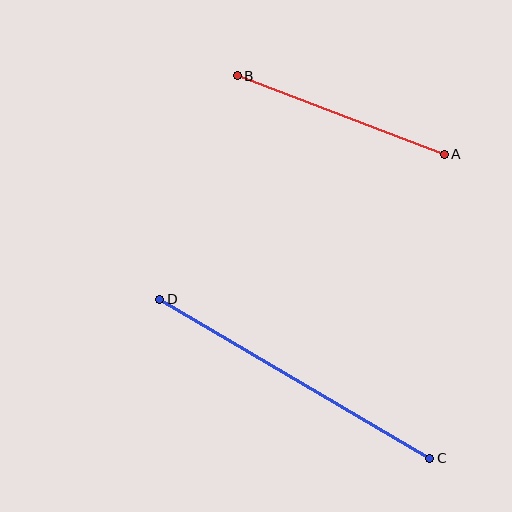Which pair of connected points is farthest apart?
Points C and D are farthest apart.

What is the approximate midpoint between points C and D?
The midpoint is at approximately (295, 379) pixels.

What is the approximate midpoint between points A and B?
The midpoint is at approximately (341, 115) pixels.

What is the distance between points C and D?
The distance is approximately 313 pixels.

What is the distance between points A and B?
The distance is approximately 221 pixels.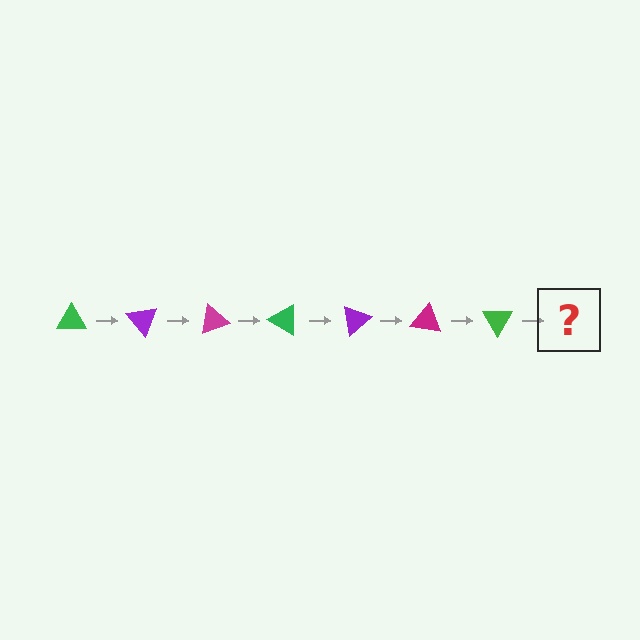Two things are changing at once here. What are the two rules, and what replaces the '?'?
The two rules are that it rotates 50 degrees each step and the color cycles through green, purple, and magenta. The '?' should be a purple triangle, rotated 350 degrees from the start.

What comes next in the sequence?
The next element should be a purple triangle, rotated 350 degrees from the start.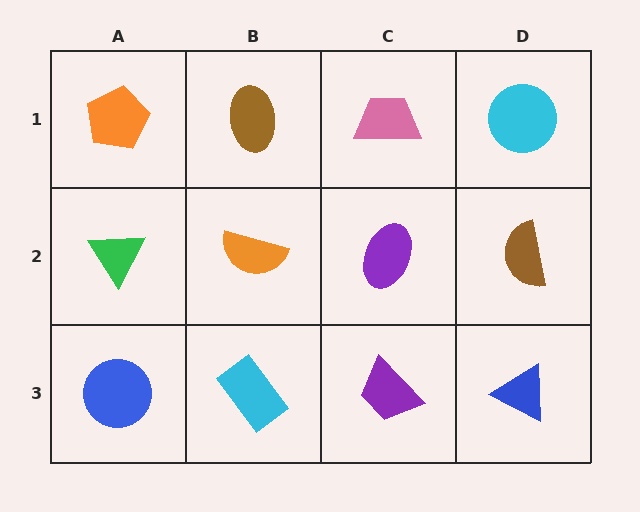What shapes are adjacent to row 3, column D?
A brown semicircle (row 2, column D), a purple trapezoid (row 3, column C).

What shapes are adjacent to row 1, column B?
An orange semicircle (row 2, column B), an orange pentagon (row 1, column A), a pink trapezoid (row 1, column C).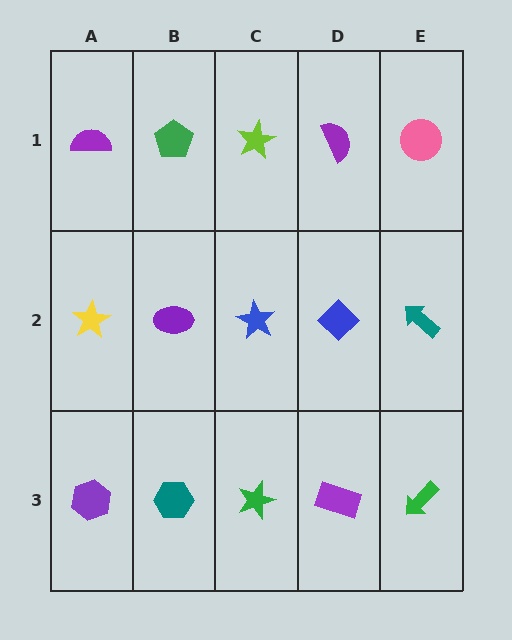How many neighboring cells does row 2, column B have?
4.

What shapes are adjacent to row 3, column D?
A blue diamond (row 2, column D), a green star (row 3, column C), a green arrow (row 3, column E).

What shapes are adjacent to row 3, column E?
A teal arrow (row 2, column E), a purple rectangle (row 3, column D).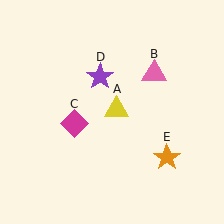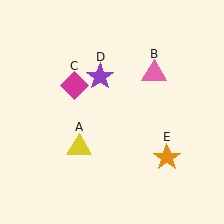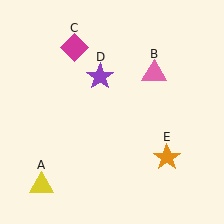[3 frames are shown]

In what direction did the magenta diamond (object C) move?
The magenta diamond (object C) moved up.